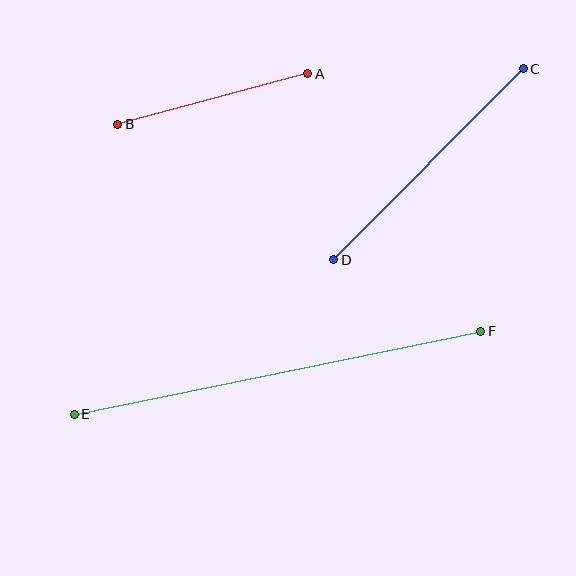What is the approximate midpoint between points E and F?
The midpoint is at approximately (277, 373) pixels.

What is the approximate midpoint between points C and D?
The midpoint is at approximately (428, 164) pixels.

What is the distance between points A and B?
The distance is approximately 196 pixels.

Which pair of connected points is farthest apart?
Points E and F are farthest apart.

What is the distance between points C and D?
The distance is approximately 269 pixels.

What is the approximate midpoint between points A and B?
The midpoint is at approximately (213, 99) pixels.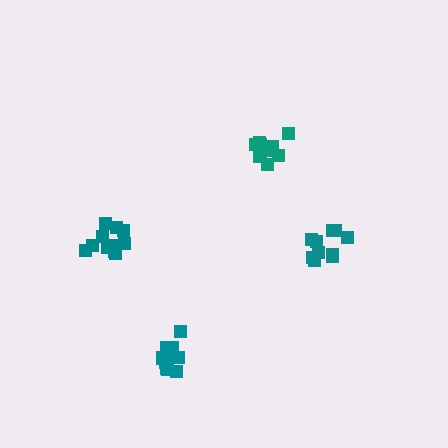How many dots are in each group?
Group 1: 10 dots, Group 2: 13 dots, Group 3: 13 dots, Group 4: 11 dots (47 total).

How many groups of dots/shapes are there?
There are 4 groups.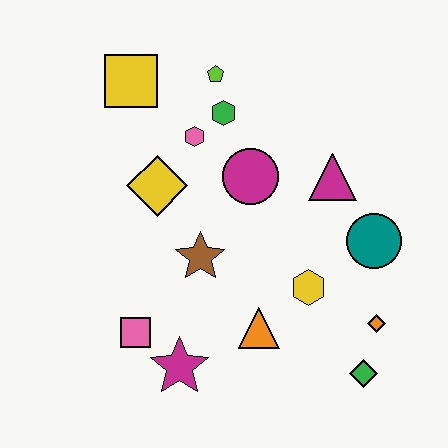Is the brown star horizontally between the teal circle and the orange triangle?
No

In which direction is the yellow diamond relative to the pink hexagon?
The yellow diamond is below the pink hexagon.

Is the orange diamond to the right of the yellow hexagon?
Yes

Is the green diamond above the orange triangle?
No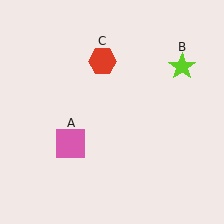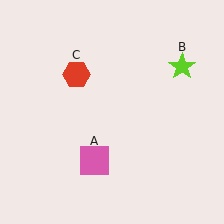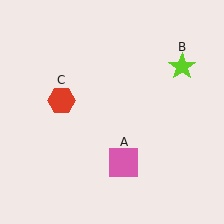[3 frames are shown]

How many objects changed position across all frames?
2 objects changed position: pink square (object A), red hexagon (object C).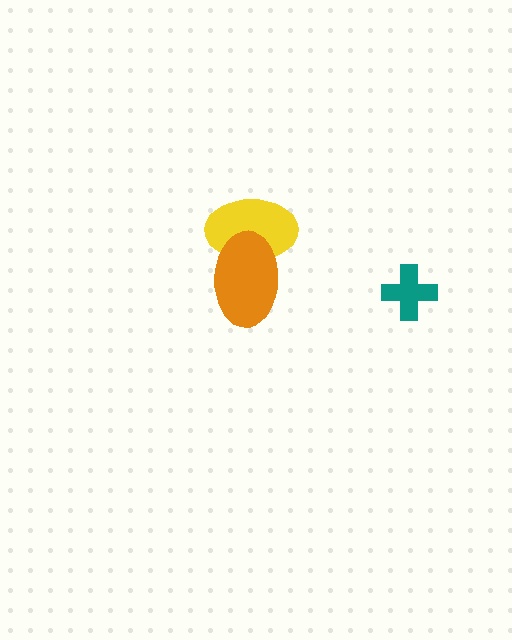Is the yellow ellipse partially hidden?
Yes, it is partially covered by another shape.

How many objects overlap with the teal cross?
0 objects overlap with the teal cross.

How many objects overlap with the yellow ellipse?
1 object overlaps with the yellow ellipse.